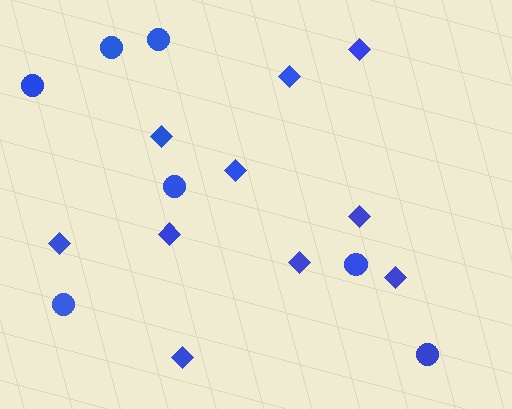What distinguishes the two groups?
There are 2 groups: one group of diamonds (10) and one group of circles (7).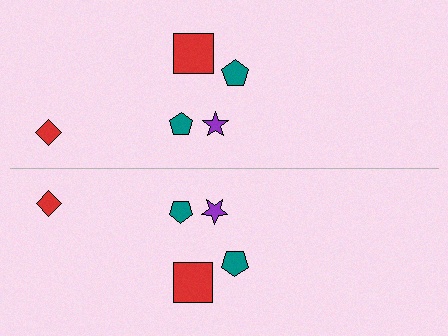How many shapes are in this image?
There are 10 shapes in this image.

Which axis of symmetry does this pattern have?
The pattern has a horizontal axis of symmetry running through the center of the image.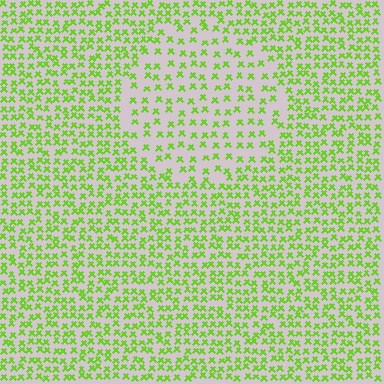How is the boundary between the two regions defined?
The boundary is defined by a change in element density (approximately 1.8x ratio). All elements are the same color, size, and shape.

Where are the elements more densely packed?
The elements are more densely packed outside the circle boundary.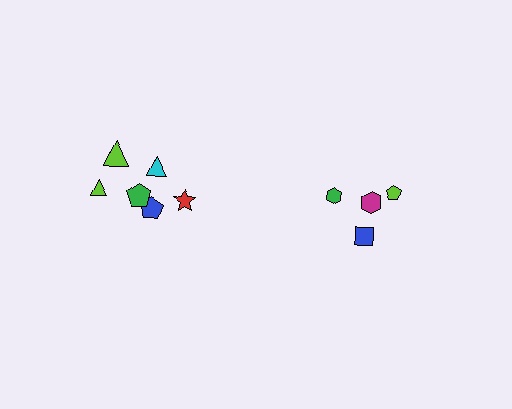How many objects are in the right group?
There are 4 objects.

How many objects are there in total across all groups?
There are 10 objects.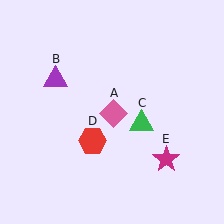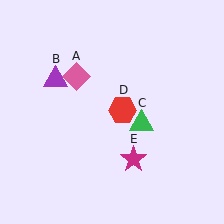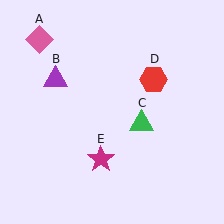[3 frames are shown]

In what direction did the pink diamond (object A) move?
The pink diamond (object A) moved up and to the left.